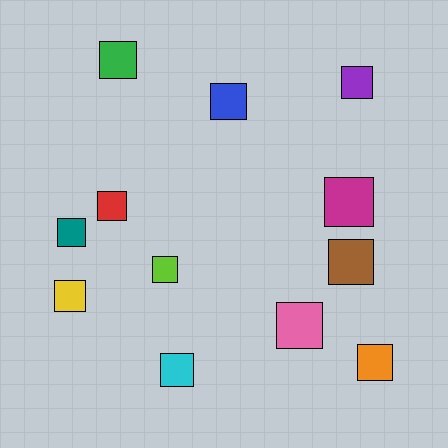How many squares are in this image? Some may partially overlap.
There are 12 squares.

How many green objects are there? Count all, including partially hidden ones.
There is 1 green object.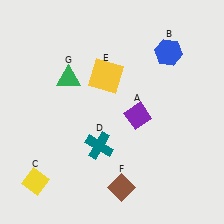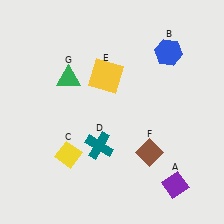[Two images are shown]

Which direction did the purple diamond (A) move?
The purple diamond (A) moved down.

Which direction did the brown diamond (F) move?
The brown diamond (F) moved up.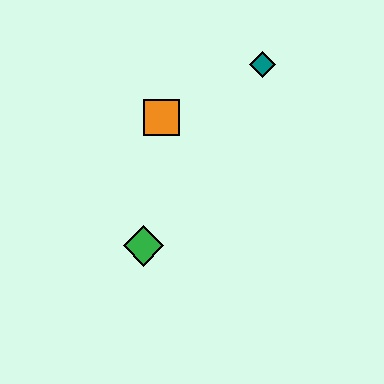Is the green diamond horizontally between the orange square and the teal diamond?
No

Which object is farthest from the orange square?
The green diamond is farthest from the orange square.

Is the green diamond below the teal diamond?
Yes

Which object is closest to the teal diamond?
The orange square is closest to the teal diamond.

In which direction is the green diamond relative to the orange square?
The green diamond is below the orange square.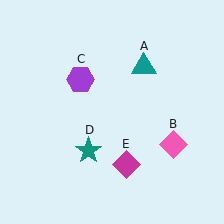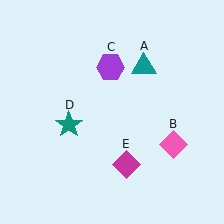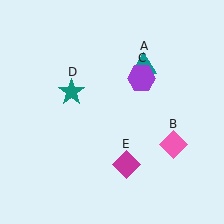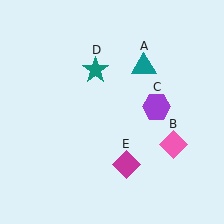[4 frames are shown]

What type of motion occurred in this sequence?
The purple hexagon (object C), teal star (object D) rotated clockwise around the center of the scene.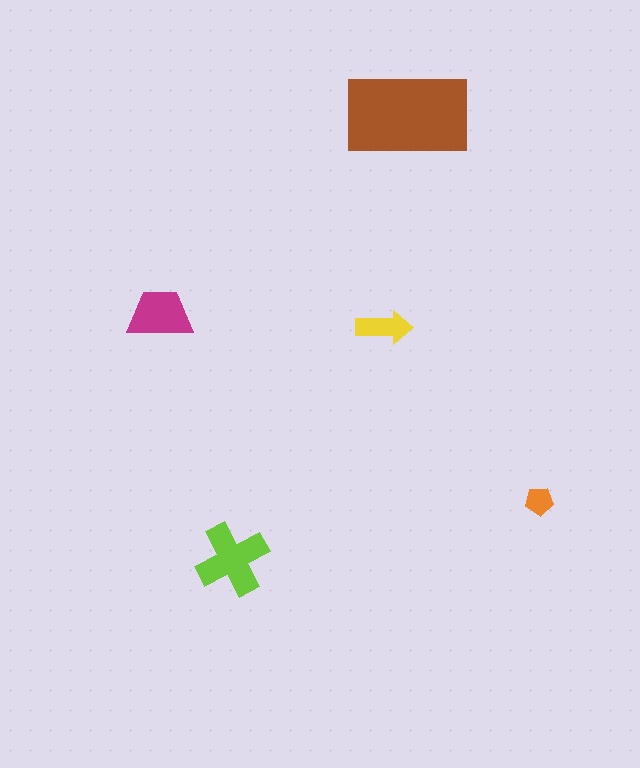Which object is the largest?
The brown rectangle.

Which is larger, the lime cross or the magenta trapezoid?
The lime cross.